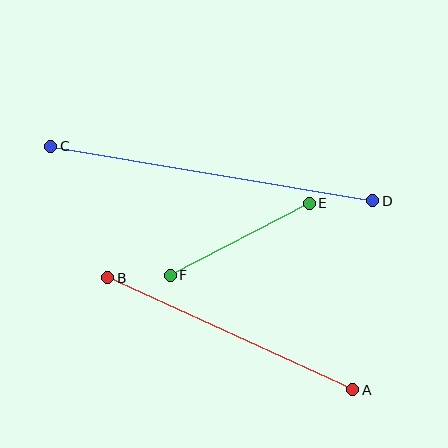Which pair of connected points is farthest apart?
Points C and D are farthest apart.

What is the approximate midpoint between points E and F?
The midpoint is at approximately (240, 239) pixels.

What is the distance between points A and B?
The distance is approximately 269 pixels.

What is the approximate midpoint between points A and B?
The midpoint is at approximately (230, 334) pixels.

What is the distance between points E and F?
The distance is approximately 157 pixels.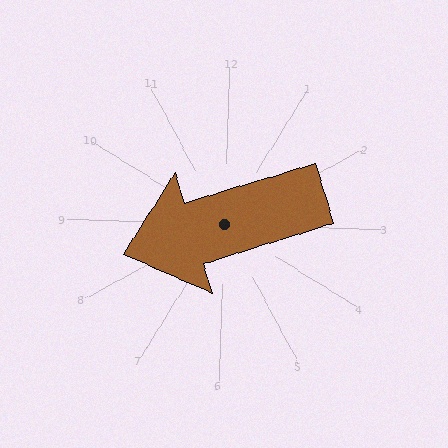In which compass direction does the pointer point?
West.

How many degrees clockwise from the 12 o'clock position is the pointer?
Approximately 251 degrees.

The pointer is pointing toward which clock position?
Roughly 8 o'clock.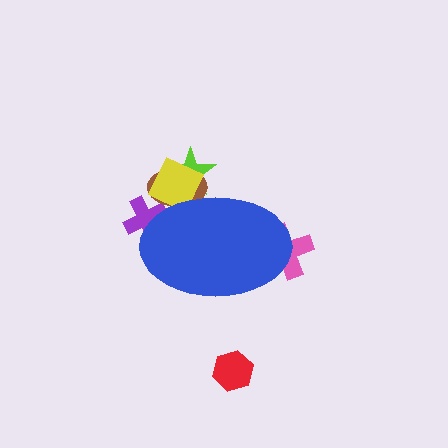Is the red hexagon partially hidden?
No, the red hexagon is fully visible.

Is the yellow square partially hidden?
Yes, the yellow square is partially hidden behind the blue ellipse.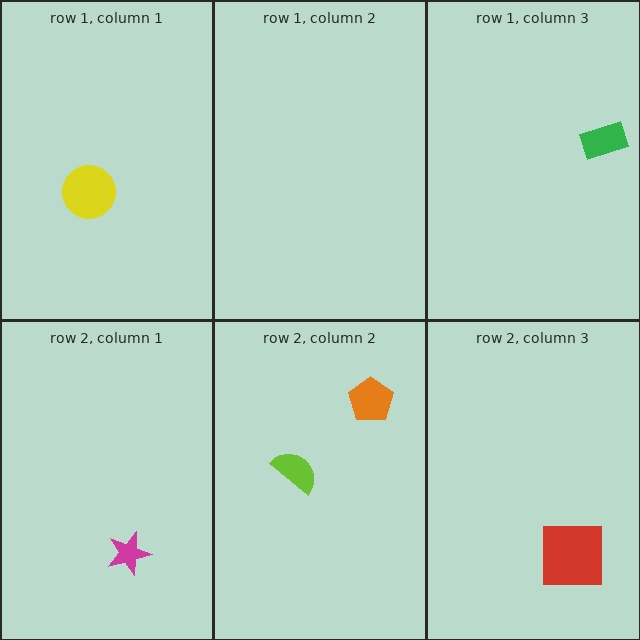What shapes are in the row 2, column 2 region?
The lime semicircle, the orange pentagon.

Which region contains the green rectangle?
The row 1, column 3 region.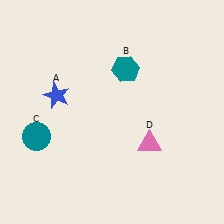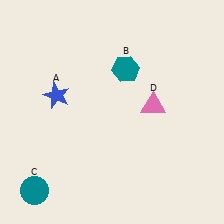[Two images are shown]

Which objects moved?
The objects that moved are: the teal circle (C), the pink triangle (D).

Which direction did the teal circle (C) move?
The teal circle (C) moved down.